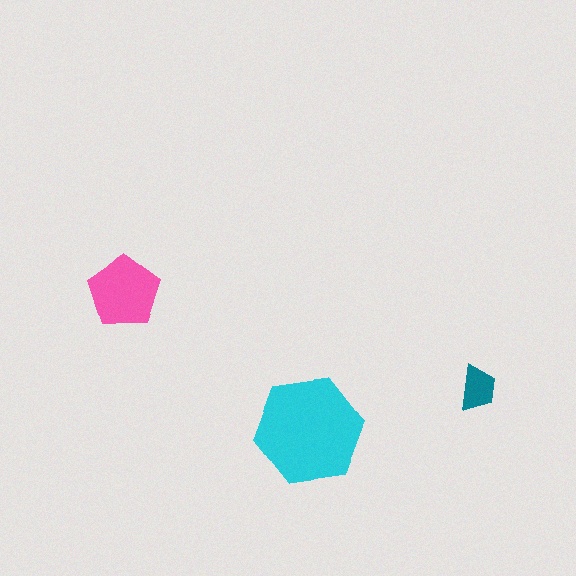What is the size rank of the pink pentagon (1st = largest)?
2nd.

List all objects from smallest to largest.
The teal trapezoid, the pink pentagon, the cyan hexagon.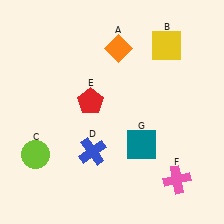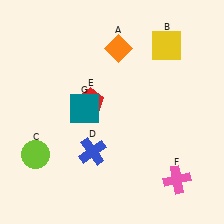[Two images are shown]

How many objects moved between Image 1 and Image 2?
1 object moved between the two images.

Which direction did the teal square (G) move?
The teal square (G) moved left.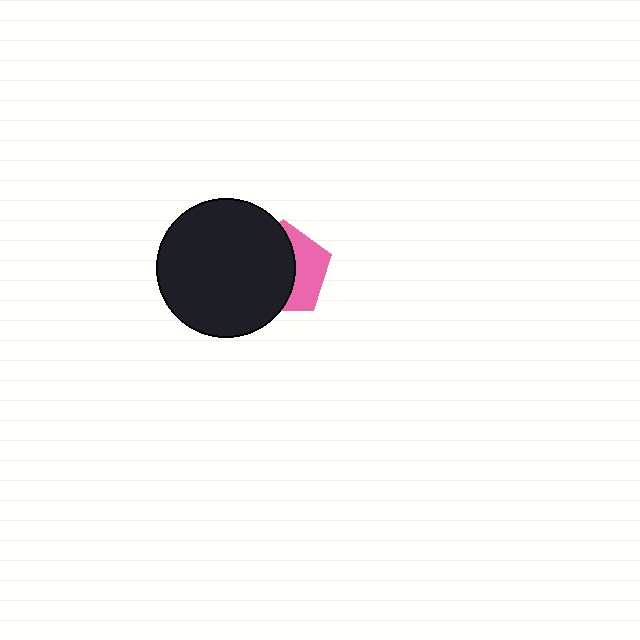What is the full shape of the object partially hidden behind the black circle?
The partially hidden object is a pink pentagon.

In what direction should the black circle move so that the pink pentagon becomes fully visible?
The black circle should move left. That is the shortest direction to clear the overlap and leave the pink pentagon fully visible.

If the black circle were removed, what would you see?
You would see the complete pink pentagon.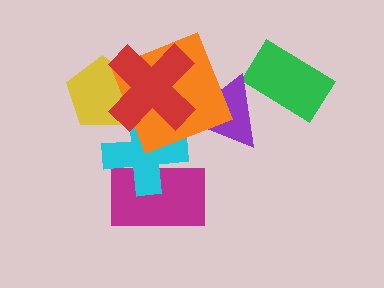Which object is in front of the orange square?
The red cross is in front of the orange square.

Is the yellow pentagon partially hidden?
Yes, it is partially covered by another shape.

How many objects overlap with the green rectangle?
1 object overlaps with the green rectangle.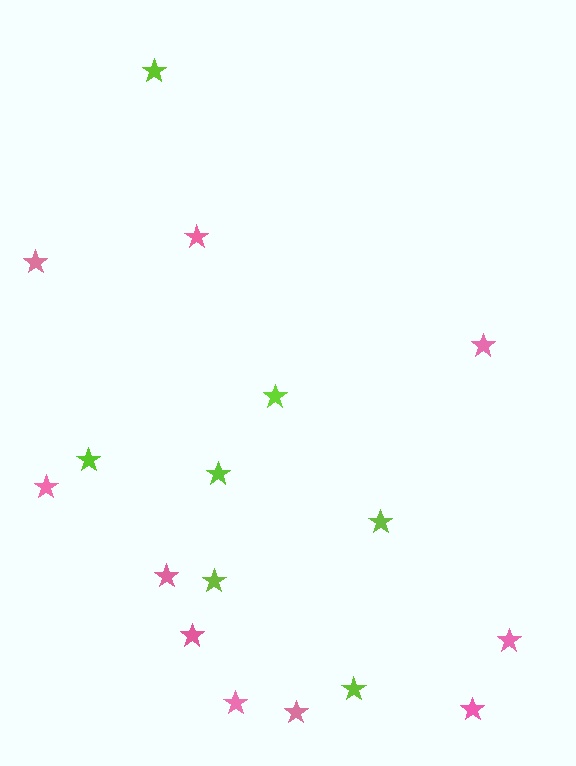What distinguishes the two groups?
There are 2 groups: one group of lime stars (7) and one group of pink stars (10).